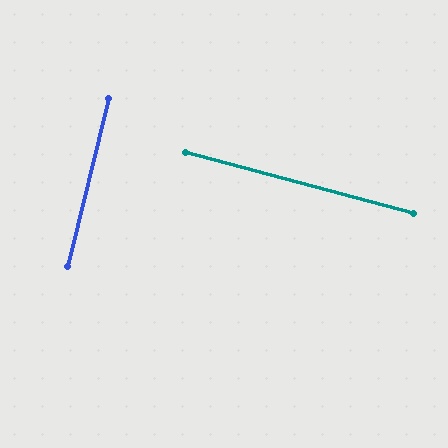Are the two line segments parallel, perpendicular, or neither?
Perpendicular — they meet at approximately 89°.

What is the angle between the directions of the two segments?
Approximately 89 degrees.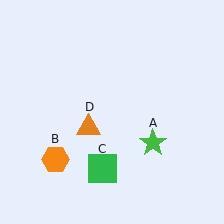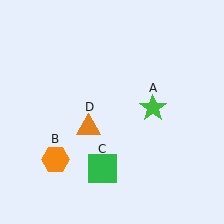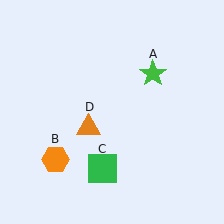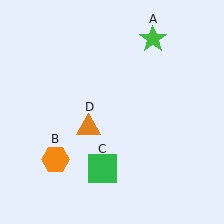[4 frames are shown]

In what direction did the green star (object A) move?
The green star (object A) moved up.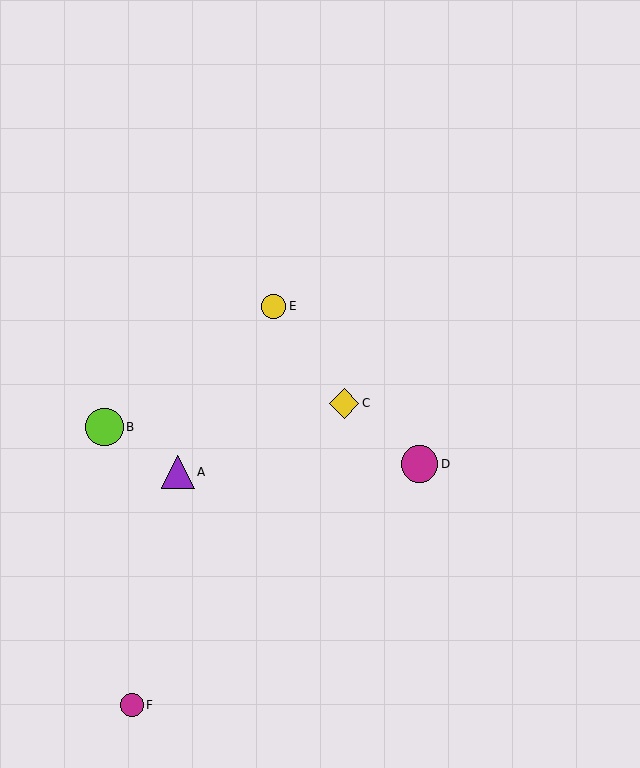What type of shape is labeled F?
Shape F is a magenta circle.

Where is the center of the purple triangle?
The center of the purple triangle is at (178, 472).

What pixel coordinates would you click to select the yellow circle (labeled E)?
Click at (274, 306) to select the yellow circle E.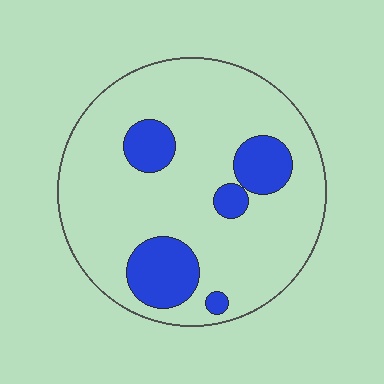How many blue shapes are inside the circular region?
5.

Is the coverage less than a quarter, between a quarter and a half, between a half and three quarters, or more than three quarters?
Less than a quarter.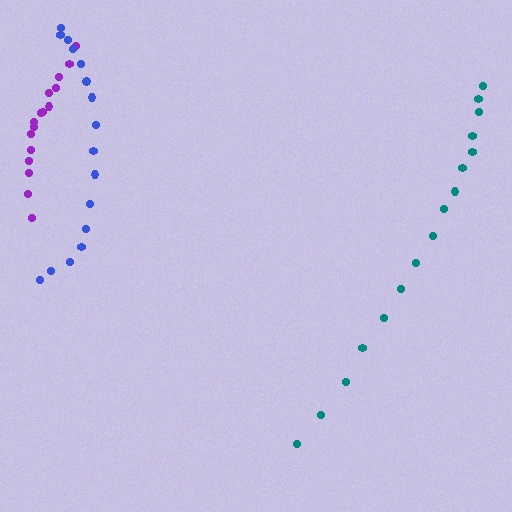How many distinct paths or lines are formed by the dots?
There are 3 distinct paths.